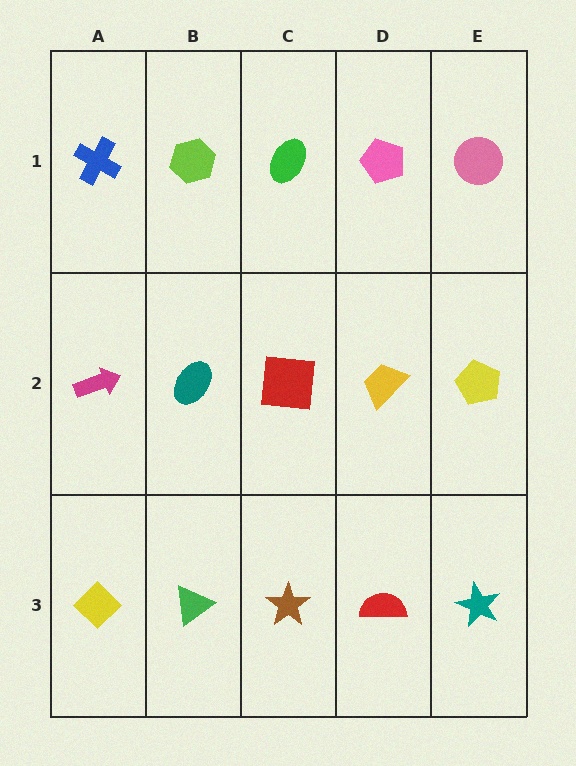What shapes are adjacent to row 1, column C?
A red square (row 2, column C), a lime hexagon (row 1, column B), a pink pentagon (row 1, column D).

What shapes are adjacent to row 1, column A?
A magenta arrow (row 2, column A), a lime hexagon (row 1, column B).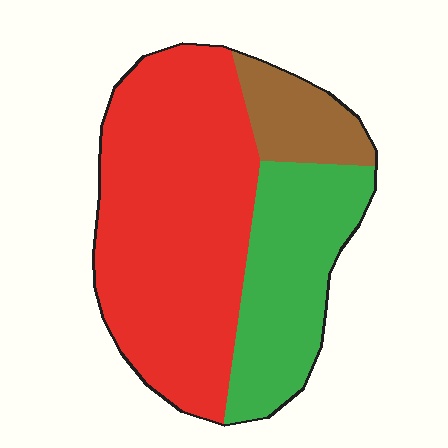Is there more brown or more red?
Red.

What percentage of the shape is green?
Green takes up about one quarter (1/4) of the shape.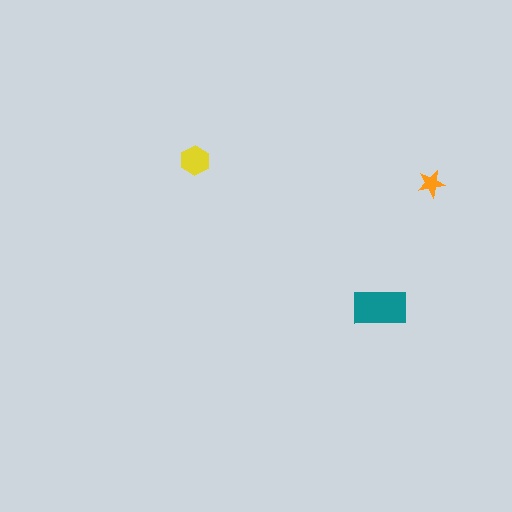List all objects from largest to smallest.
The teal rectangle, the yellow hexagon, the orange star.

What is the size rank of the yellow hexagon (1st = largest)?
2nd.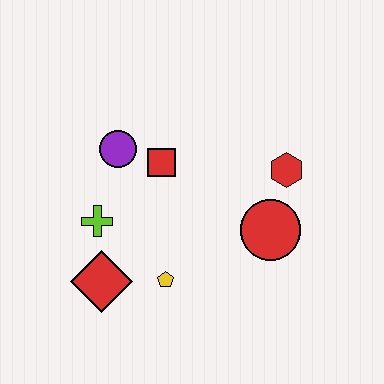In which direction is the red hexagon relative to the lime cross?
The red hexagon is to the right of the lime cross.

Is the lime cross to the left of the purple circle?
Yes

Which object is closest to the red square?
The purple circle is closest to the red square.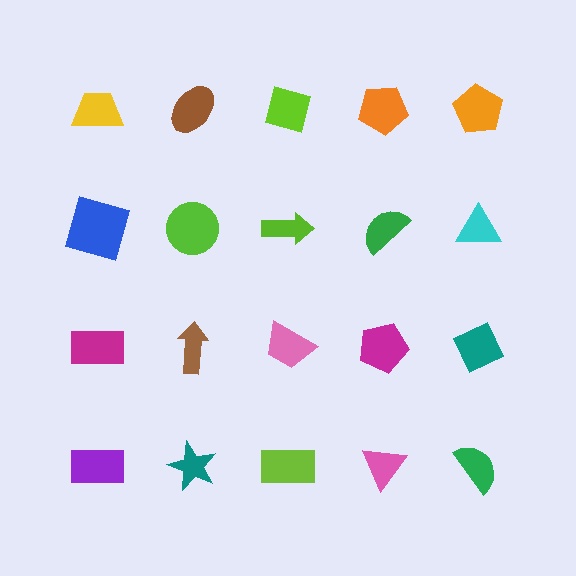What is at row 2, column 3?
A lime arrow.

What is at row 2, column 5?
A cyan triangle.